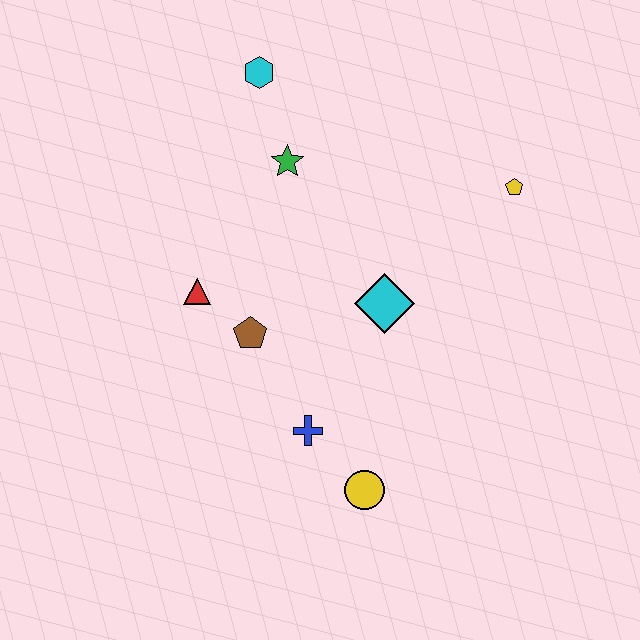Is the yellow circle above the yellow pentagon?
No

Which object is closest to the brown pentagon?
The red triangle is closest to the brown pentagon.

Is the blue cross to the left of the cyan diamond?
Yes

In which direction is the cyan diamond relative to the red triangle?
The cyan diamond is to the right of the red triangle.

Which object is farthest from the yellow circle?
The cyan hexagon is farthest from the yellow circle.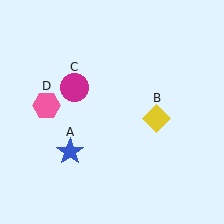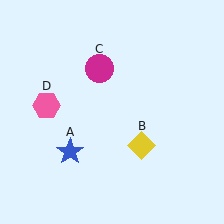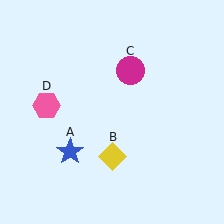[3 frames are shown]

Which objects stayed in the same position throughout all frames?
Blue star (object A) and pink hexagon (object D) remained stationary.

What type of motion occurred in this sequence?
The yellow diamond (object B), magenta circle (object C) rotated clockwise around the center of the scene.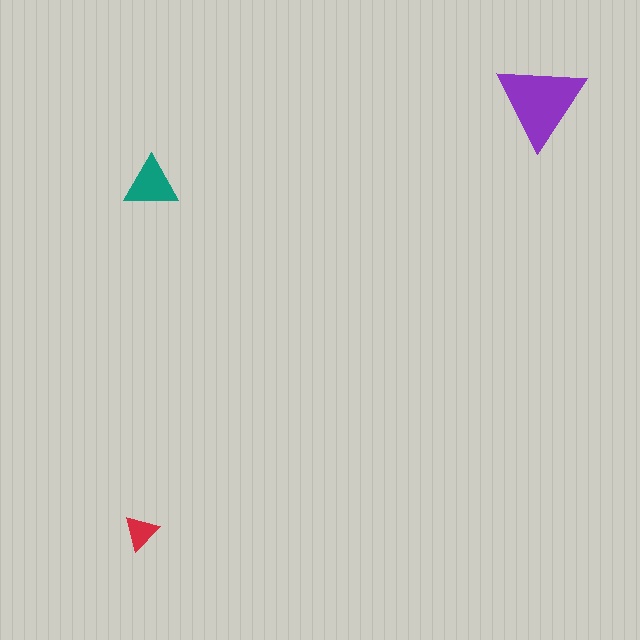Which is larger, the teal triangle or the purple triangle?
The purple one.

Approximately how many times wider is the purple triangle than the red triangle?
About 2.5 times wider.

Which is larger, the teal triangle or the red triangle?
The teal one.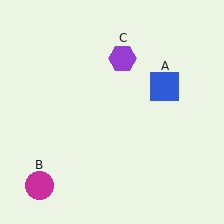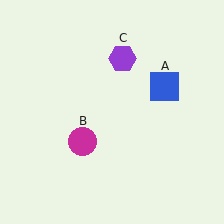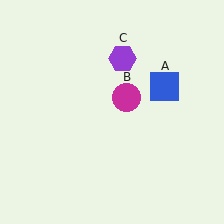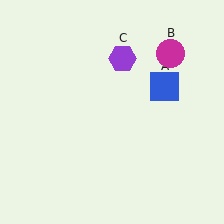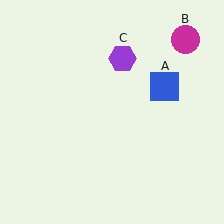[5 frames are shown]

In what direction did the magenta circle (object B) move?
The magenta circle (object B) moved up and to the right.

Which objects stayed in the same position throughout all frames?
Blue square (object A) and purple hexagon (object C) remained stationary.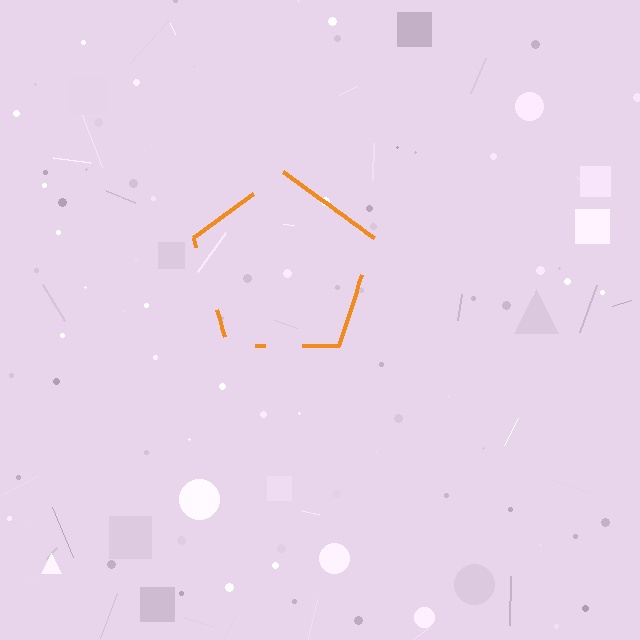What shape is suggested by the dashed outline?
The dashed outline suggests a pentagon.